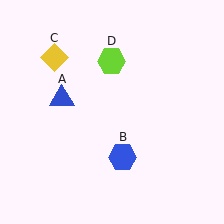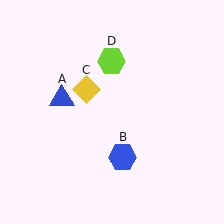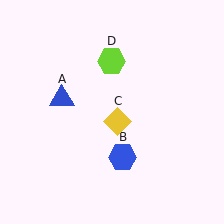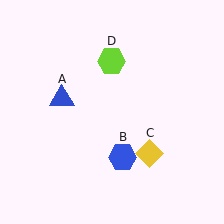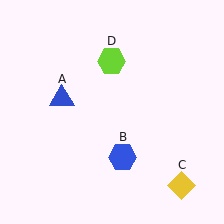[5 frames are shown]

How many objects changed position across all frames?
1 object changed position: yellow diamond (object C).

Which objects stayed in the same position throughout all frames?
Blue triangle (object A) and blue hexagon (object B) and lime hexagon (object D) remained stationary.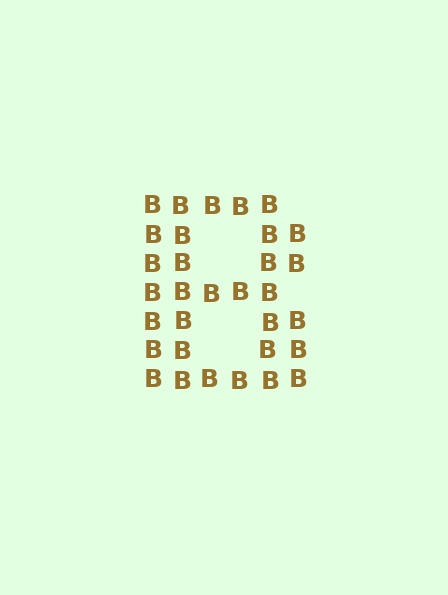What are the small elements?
The small elements are letter B's.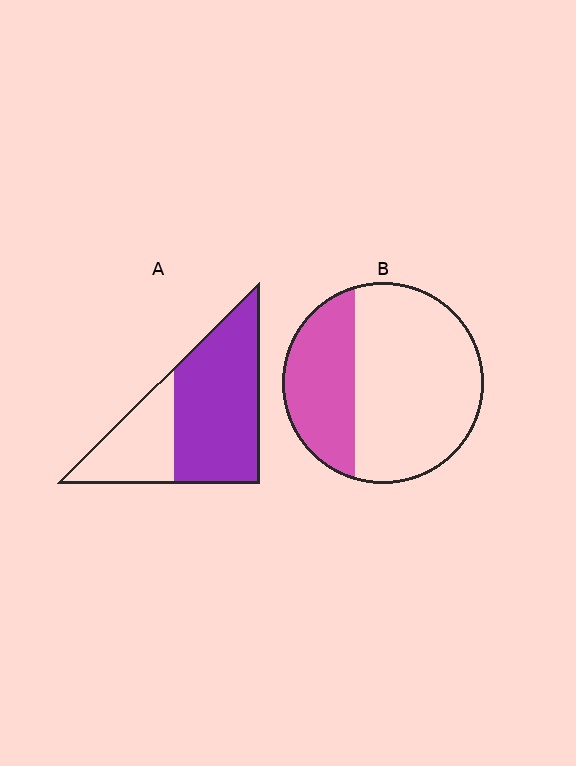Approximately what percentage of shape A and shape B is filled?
A is approximately 65% and B is approximately 35%.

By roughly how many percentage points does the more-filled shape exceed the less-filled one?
By roughly 35 percentage points (A over B).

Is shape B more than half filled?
No.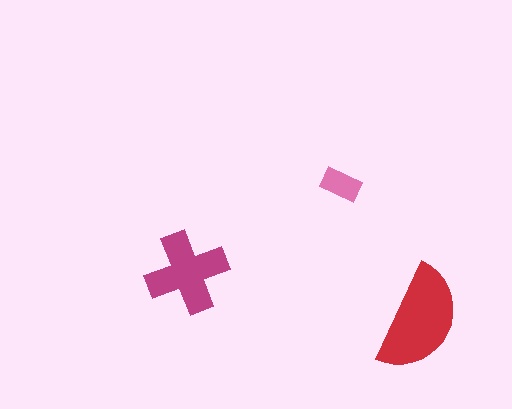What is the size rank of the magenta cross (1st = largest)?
2nd.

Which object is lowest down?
The red semicircle is bottommost.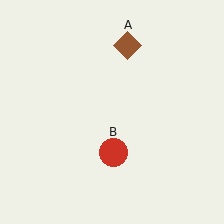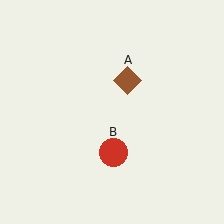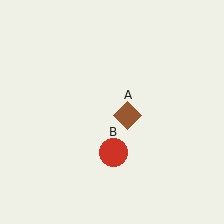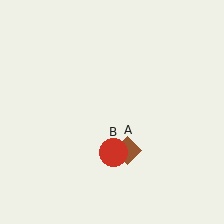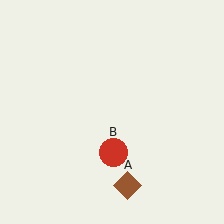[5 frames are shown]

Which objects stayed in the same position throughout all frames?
Red circle (object B) remained stationary.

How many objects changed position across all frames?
1 object changed position: brown diamond (object A).